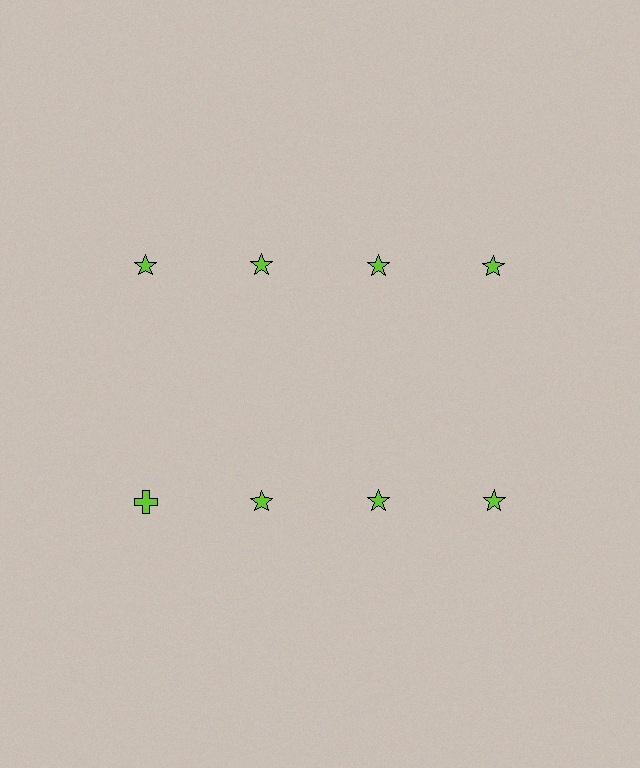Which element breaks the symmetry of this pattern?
The lime cross in the second row, leftmost column breaks the symmetry. All other shapes are lime stars.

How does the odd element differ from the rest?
It has a different shape: cross instead of star.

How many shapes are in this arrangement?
There are 8 shapes arranged in a grid pattern.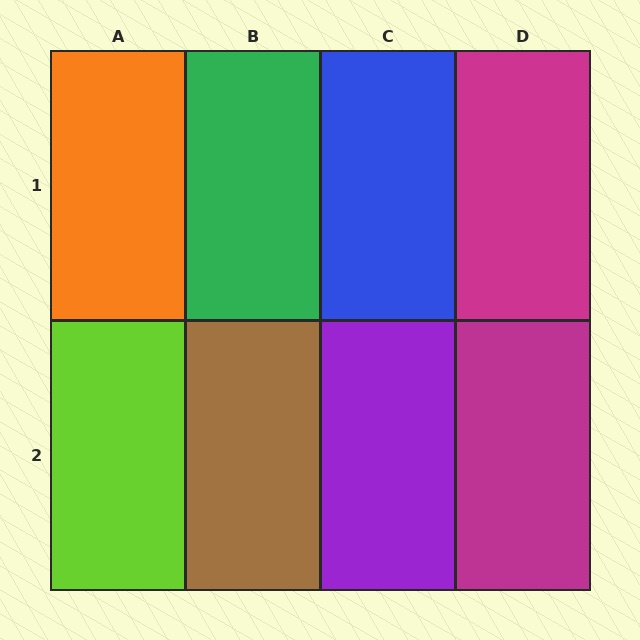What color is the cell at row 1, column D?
Magenta.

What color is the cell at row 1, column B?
Green.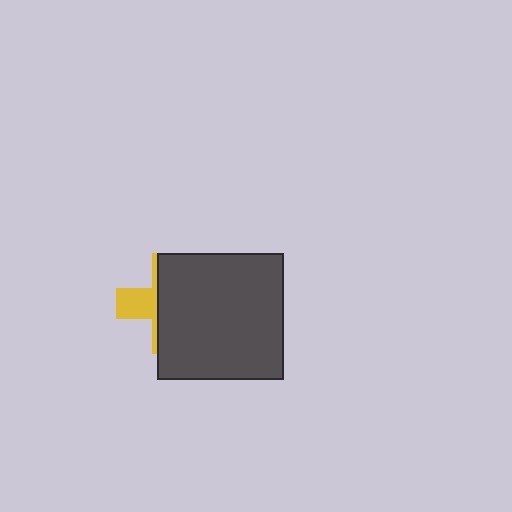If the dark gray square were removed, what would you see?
You would see the complete yellow cross.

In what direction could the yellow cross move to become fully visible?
The yellow cross could move left. That would shift it out from behind the dark gray square entirely.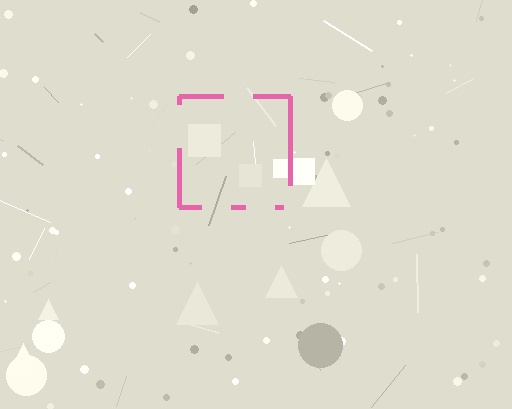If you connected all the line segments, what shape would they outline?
They would outline a square.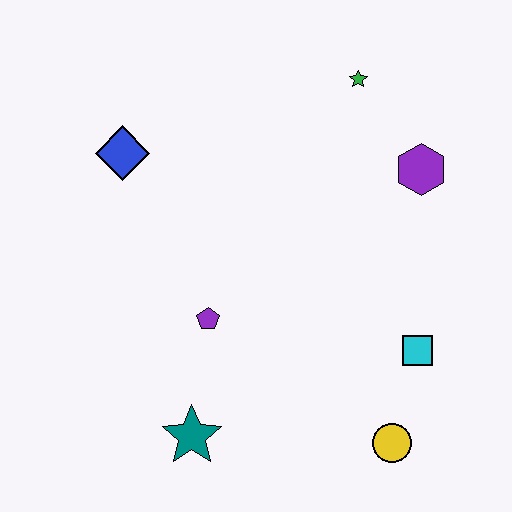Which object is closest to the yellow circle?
The cyan square is closest to the yellow circle.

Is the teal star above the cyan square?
No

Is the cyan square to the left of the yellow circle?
No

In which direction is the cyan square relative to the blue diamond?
The cyan square is to the right of the blue diamond.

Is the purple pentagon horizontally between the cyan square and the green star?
No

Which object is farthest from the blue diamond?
The yellow circle is farthest from the blue diamond.